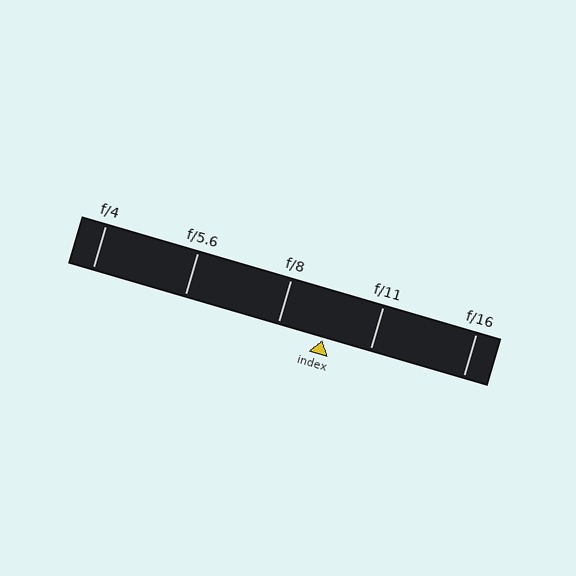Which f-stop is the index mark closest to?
The index mark is closest to f/8.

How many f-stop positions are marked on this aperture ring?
There are 5 f-stop positions marked.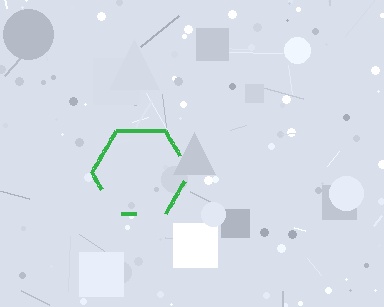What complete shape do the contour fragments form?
The contour fragments form a hexagon.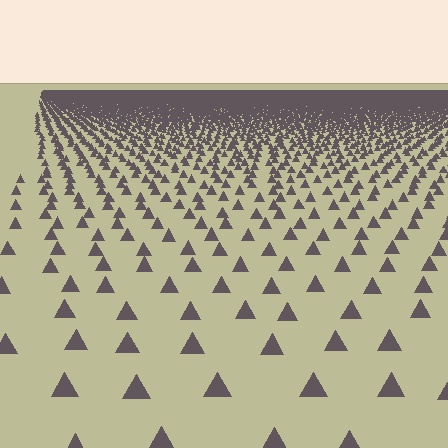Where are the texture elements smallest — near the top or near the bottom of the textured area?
Near the top.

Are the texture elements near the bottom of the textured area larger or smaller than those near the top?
Larger. Near the bottom, elements are closer to the viewer and appear at a bigger on-screen size.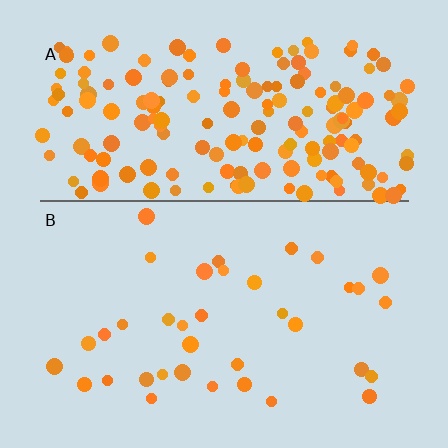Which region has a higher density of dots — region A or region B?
A (the top).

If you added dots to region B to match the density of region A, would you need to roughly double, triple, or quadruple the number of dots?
Approximately quadruple.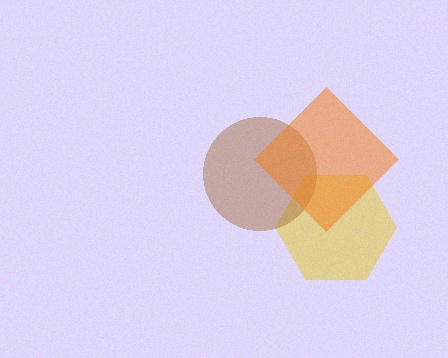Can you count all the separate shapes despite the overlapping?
Yes, there are 3 separate shapes.